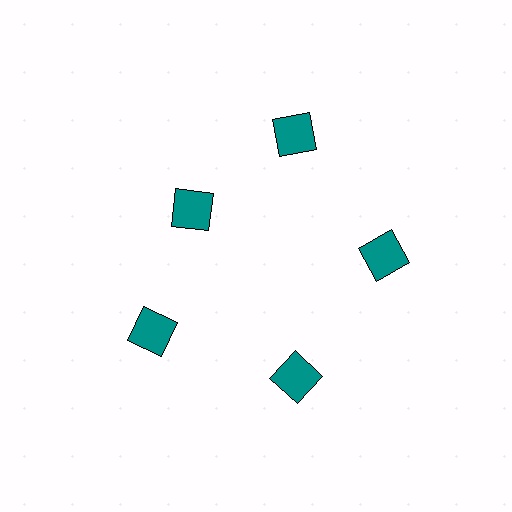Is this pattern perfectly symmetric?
No. The 5 teal squares are arranged in a ring, but one element near the 10 o'clock position is pulled inward toward the center, breaking the 5-fold rotational symmetry.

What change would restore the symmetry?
The symmetry would be restored by moving it outward, back onto the ring so that all 5 squares sit at equal angles and equal distance from the center.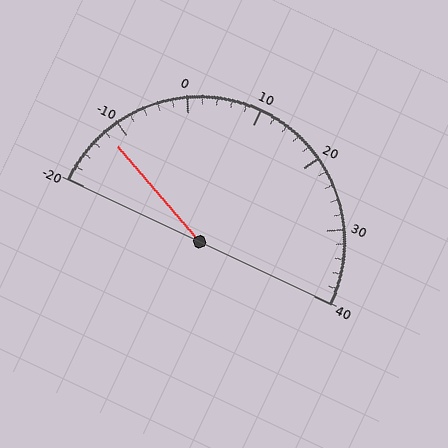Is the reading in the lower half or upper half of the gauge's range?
The reading is in the lower half of the range (-20 to 40).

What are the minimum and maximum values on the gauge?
The gauge ranges from -20 to 40.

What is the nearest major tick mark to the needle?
The nearest major tick mark is -10.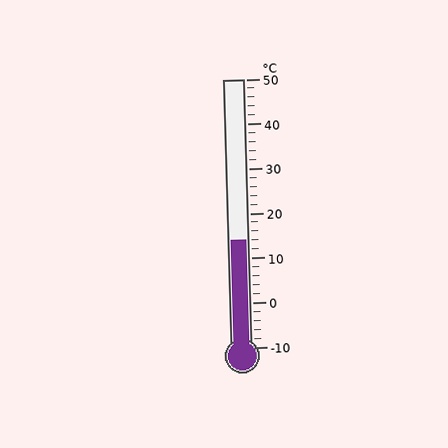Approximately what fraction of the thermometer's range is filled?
The thermometer is filled to approximately 40% of its range.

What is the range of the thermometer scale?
The thermometer scale ranges from -10°C to 50°C.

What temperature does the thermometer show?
The thermometer shows approximately 14°C.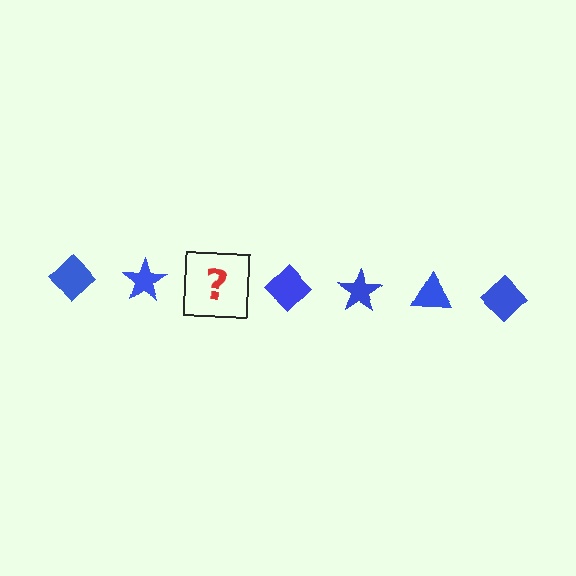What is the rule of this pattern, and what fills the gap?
The rule is that the pattern cycles through diamond, star, triangle shapes in blue. The gap should be filled with a blue triangle.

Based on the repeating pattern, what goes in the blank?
The blank should be a blue triangle.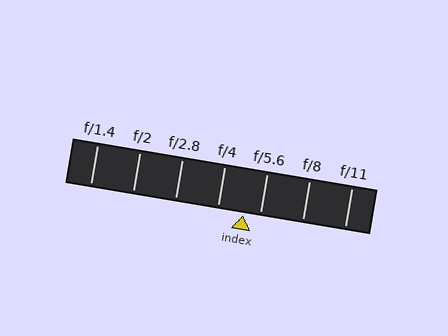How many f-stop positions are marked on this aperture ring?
There are 7 f-stop positions marked.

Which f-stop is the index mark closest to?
The index mark is closest to f/5.6.